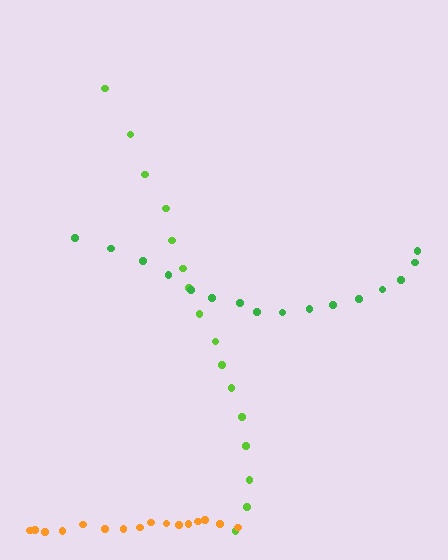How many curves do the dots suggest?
There are 3 distinct paths.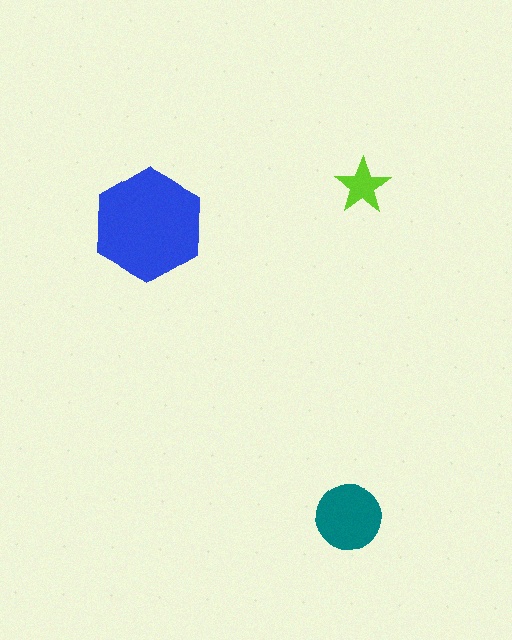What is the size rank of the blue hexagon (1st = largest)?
1st.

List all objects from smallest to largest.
The lime star, the teal circle, the blue hexagon.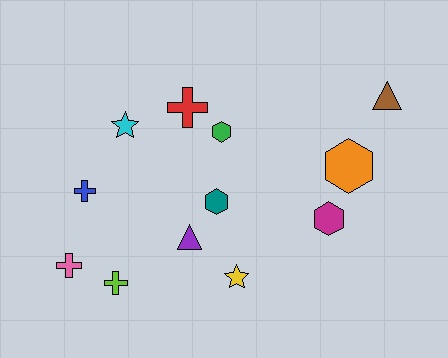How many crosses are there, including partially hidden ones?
There are 4 crosses.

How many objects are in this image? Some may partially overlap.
There are 12 objects.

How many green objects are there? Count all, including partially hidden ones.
There is 1 green object.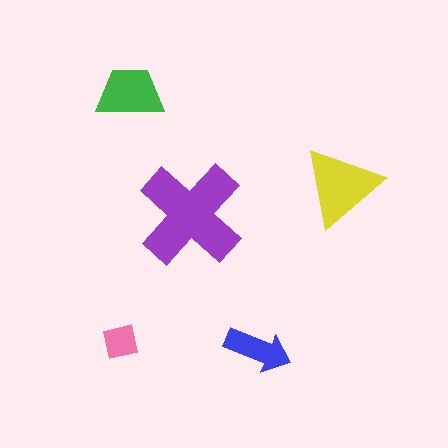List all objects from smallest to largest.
The pink square, the blue arrow, the green trapezoid, the yellow triangle, the purple cross.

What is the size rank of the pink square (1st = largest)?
5th.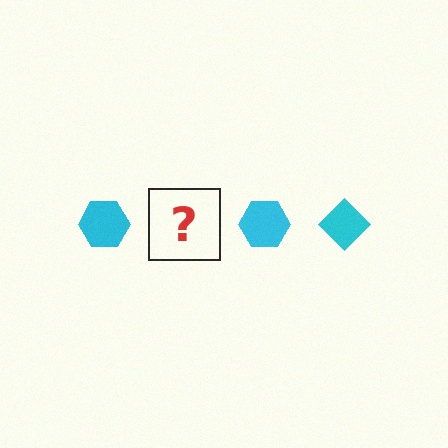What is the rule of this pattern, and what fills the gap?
The rule is that the pattern cycles through hexagon, diamond shapes in cyan. The gap should be filled with a cyan diamond.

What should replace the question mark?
The question mark should be replaced with a cyan diamond.